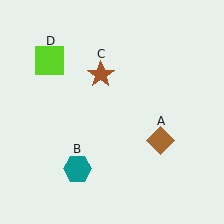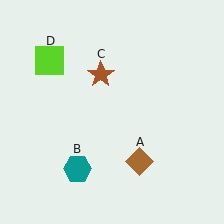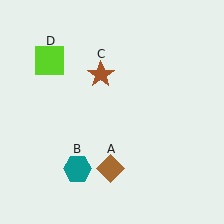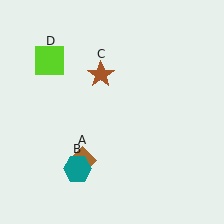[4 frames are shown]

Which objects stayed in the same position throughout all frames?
Teal hexagon (object B) and brown star (object C) and lime square (object D) remained stationary.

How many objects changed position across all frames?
1 object changed position: brown diamond (object A).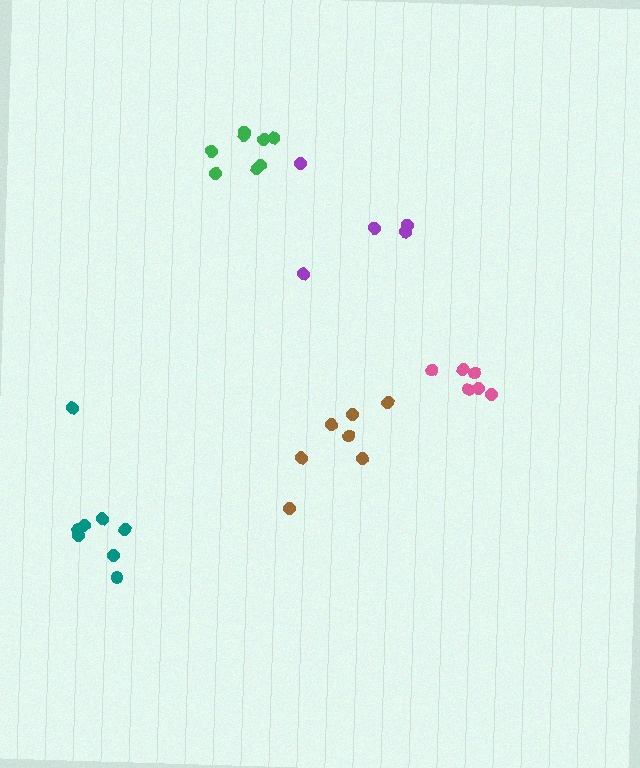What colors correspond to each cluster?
The clusters are colored: pink, teal, purple, brown, green.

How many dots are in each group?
Group 1: 6 dots, Group 2: 8 dots, Group 3: 5 dots, Group 4: 7 dots, Group 5: 8 dots (34 total).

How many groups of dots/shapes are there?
There are 5 groups.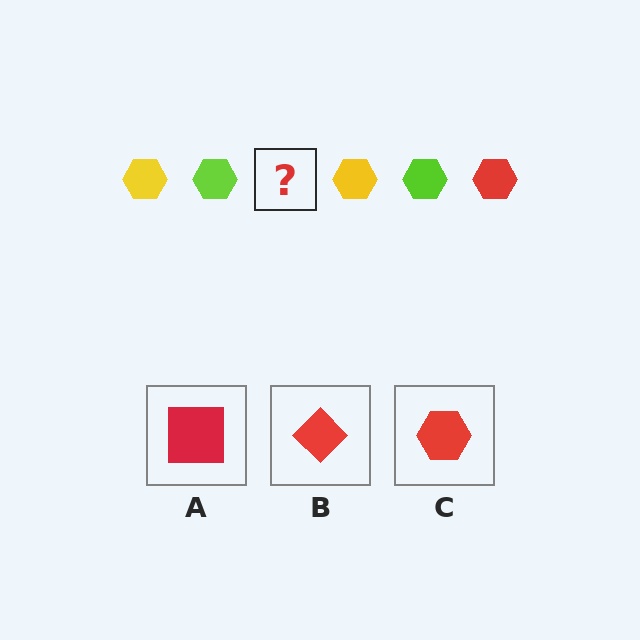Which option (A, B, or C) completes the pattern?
C.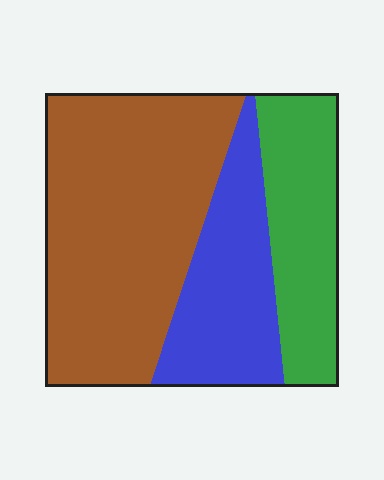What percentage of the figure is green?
Green covers around 25% of the figure.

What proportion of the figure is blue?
Blue covers 24% of the figure.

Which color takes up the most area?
Brown, at roughly 50%.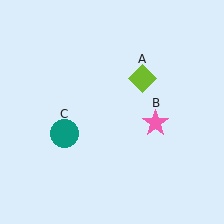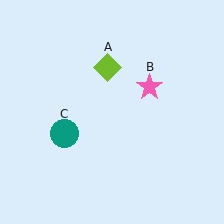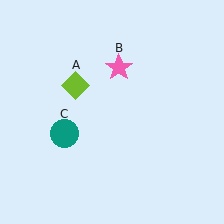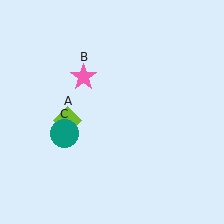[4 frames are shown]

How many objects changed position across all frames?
2 objects changed position: lime diamond (object A), pink star (object B).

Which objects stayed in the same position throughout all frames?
Teal circle (object C) remained stationary.